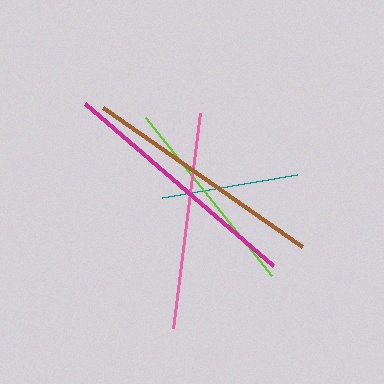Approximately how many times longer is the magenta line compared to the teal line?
The magenta line is approximately 1.8 times the length of the teal line.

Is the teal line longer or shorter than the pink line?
The pink line is longer than the teal line.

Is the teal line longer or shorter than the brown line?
The brown line is longer than the teal line.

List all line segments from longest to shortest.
From longest to shortest: magenta, brown, pink, lime, teal.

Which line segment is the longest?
The magenta line is the longest at approximately 248 pixels.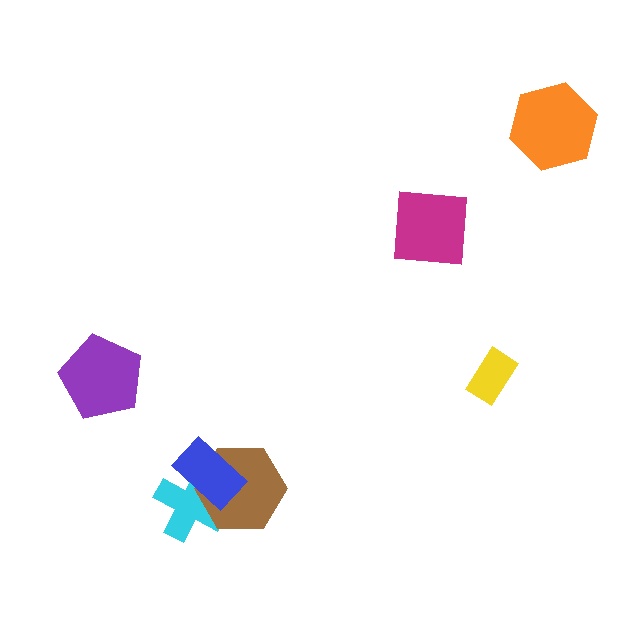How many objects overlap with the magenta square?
0 objects overlap with the magenta square.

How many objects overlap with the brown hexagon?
2 objects overlap with the brown hexagon.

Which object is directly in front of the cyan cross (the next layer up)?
The brown hexagon is directly in front of the cyan cross.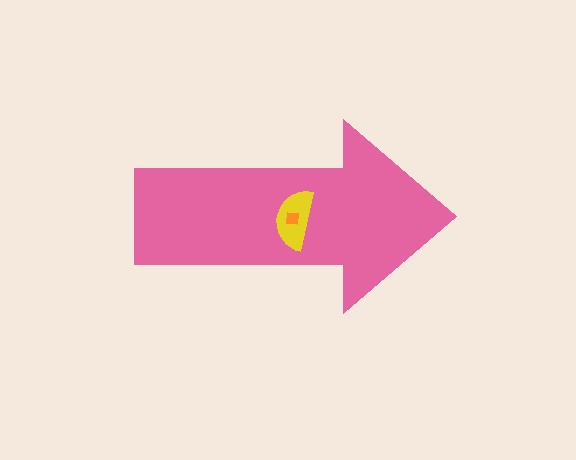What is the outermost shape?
The pink arrow.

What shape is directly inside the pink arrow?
The yellow semicircle.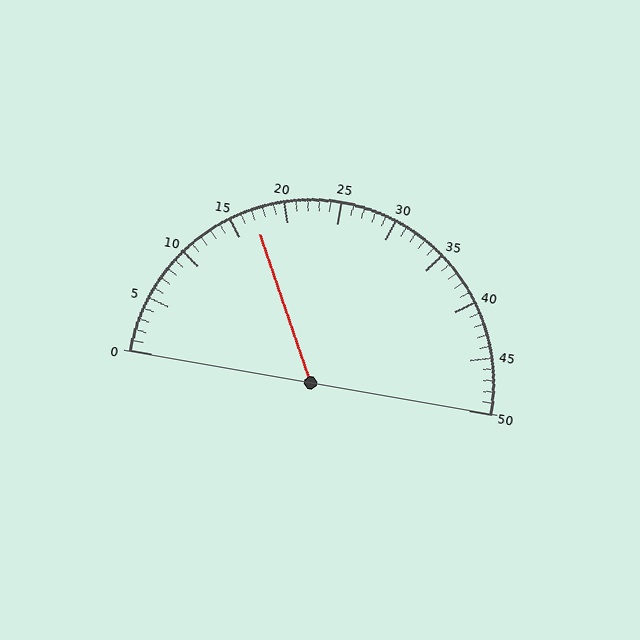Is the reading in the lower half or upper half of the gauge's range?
The reading is in the lower half of the range (0 to 50).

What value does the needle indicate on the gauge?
The needle indicates approximately 17.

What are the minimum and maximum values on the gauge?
The gauge ranges from 0 to 50.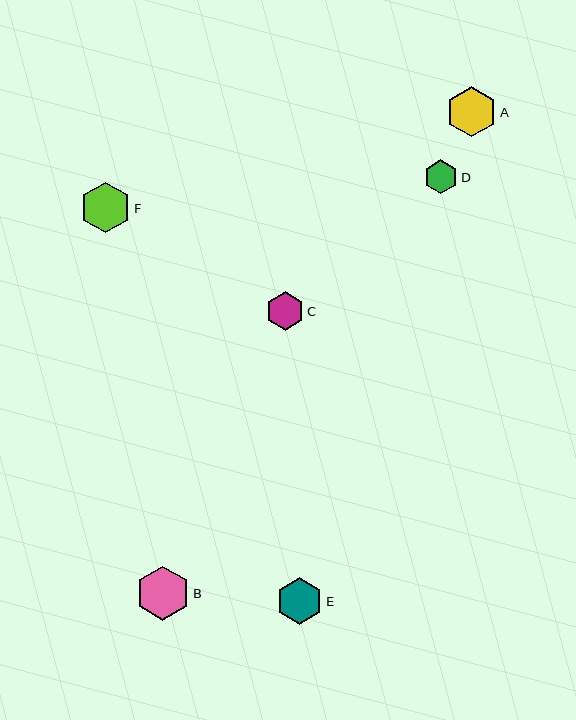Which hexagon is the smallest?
Hexagon D is the smallest with a size of approximately 34 pixels.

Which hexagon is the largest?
Hexagon B is the largest with a size of approximately 54 pixels.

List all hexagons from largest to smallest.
From largest to smallest: B, F, A, E, C, D.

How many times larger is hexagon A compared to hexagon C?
Hexagon A is approximately 1.3 times the size of hexagon C.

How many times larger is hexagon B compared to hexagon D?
Hexagon B is approximately 1.6 times the size of hexagon D.